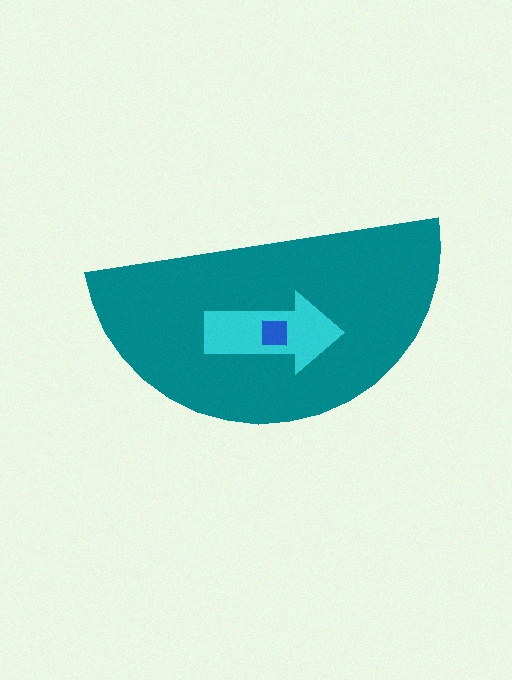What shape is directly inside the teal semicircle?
The cyan arrow.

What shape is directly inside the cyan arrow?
The blue square.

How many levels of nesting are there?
3.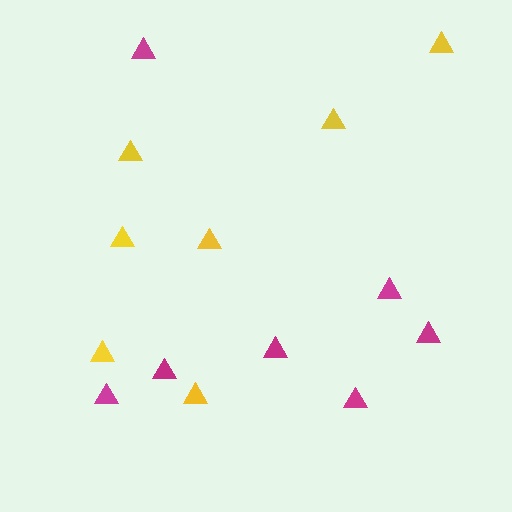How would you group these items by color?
There are 2 groups: one group of yellow triangles (7) and one group of magenta triangles (7).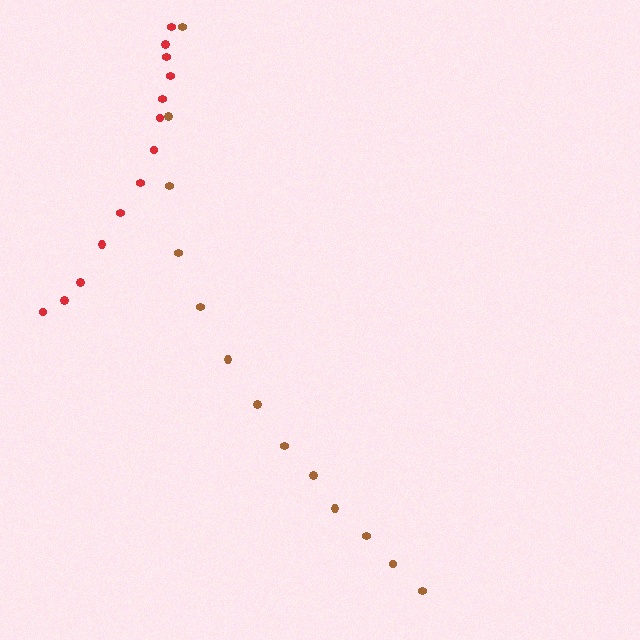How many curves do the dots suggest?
There are 2 distinct paths.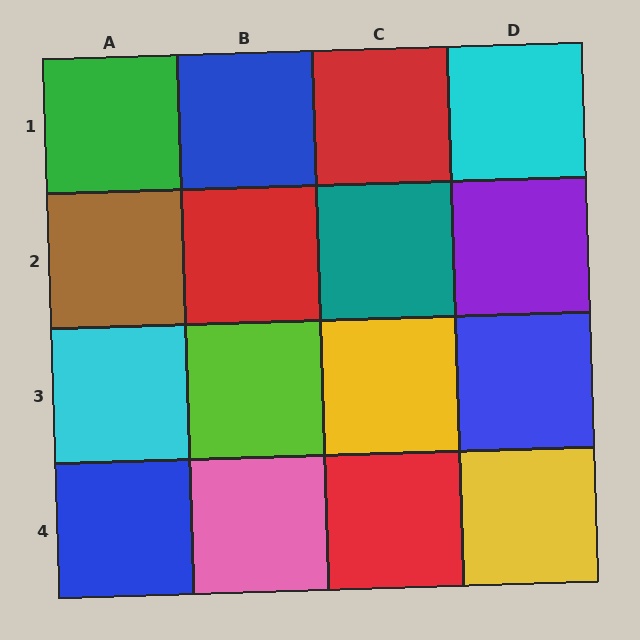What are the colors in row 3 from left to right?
Cyan, lime, yellow, blue.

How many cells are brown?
1 cell is brown.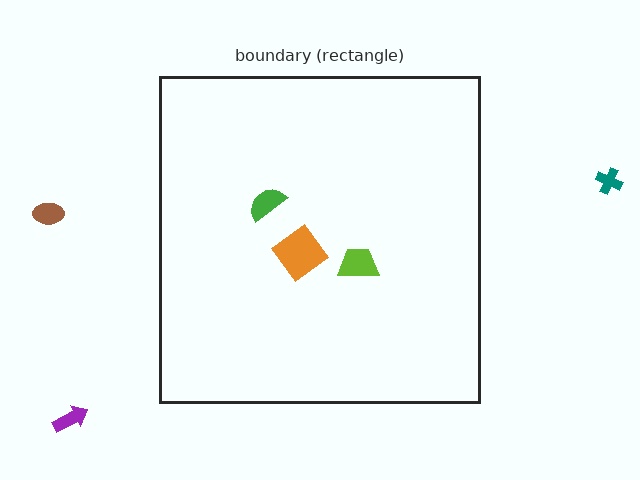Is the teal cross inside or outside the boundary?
Outside.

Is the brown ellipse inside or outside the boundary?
Outside.